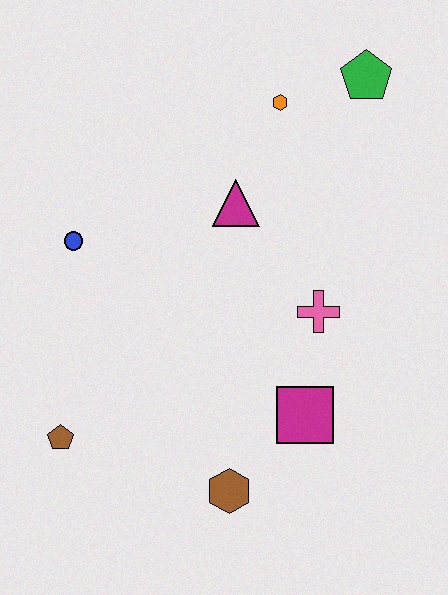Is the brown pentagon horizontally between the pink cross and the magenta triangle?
No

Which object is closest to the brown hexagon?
The magenta square is closest to the brown hexagon.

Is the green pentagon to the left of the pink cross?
No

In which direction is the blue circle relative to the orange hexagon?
The blue circle is to the left of the orange hexagon.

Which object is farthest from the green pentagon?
The brown pentagon is farthest from the green pentagon.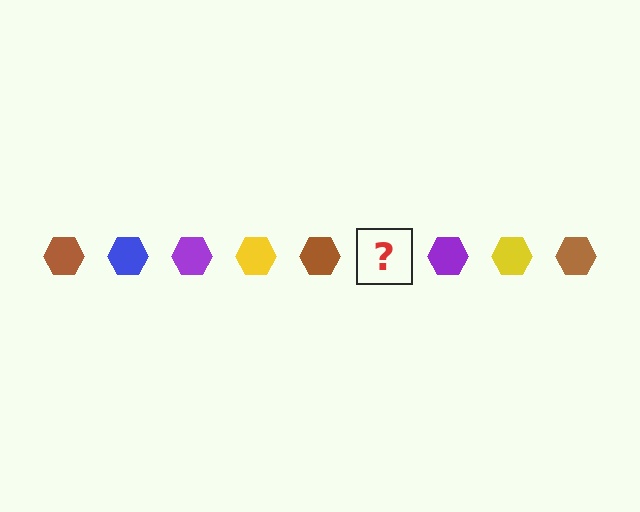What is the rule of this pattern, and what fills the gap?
The rule is that the pattern cycles through brown, blue, purple, yellow hexagons. The gap should be filled with a blue hexagon.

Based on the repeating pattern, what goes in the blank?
The blank should be a blue hexagon.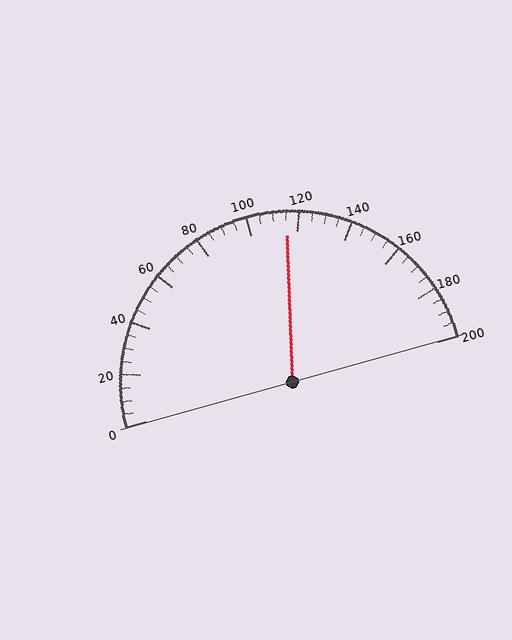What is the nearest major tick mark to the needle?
The nearest major tick mark is 120.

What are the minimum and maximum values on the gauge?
The gauge ranges from 0 to 200.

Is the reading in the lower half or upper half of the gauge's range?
The reading is in the upper half of the range (0 to 200).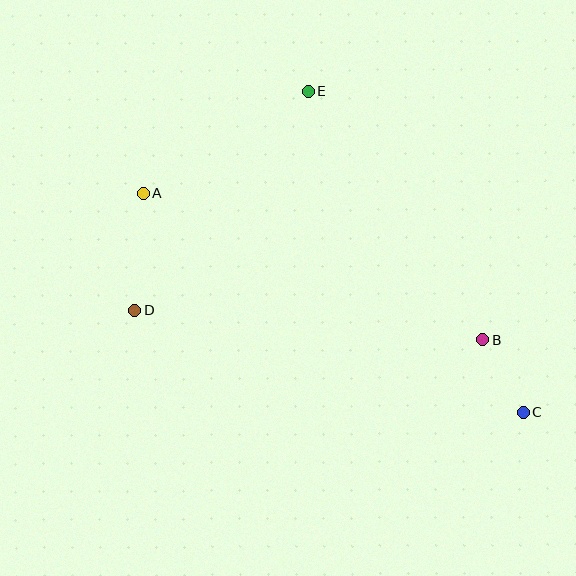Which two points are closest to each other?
Points B and C are closest to each other.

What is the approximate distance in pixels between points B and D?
The distance between B and D is approximately 350 pixels.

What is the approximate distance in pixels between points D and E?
The distance between D and E is approximately 279 pixels.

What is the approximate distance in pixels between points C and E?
The distance between C and E is approximately 386 pixels.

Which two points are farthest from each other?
Points A and C are farthest from each other.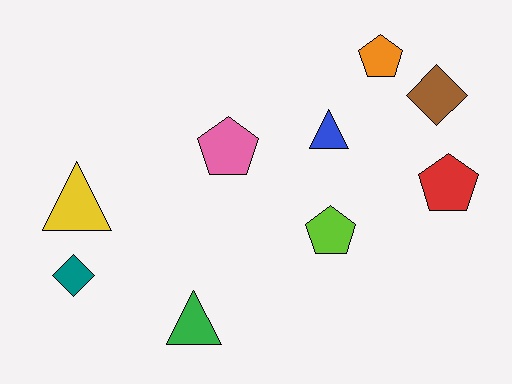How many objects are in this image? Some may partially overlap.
There are 9 objects.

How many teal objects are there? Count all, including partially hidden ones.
There is 1 teal object.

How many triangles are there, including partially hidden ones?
There are 3 triangles.